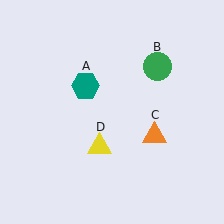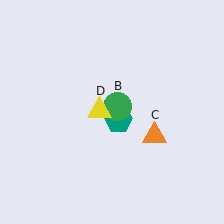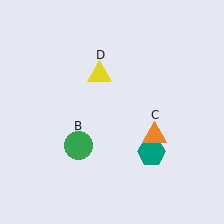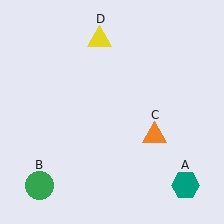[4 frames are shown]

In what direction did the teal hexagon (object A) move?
The teal hexagon (object A) moved down and to the right.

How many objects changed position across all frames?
3 objects changed position: teal hexagon (object A), green circle (object B), yellow triangle (object D).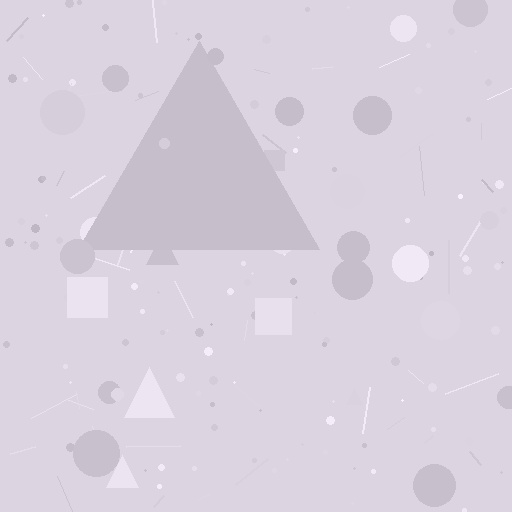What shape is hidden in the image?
A triangle is hidden in the image.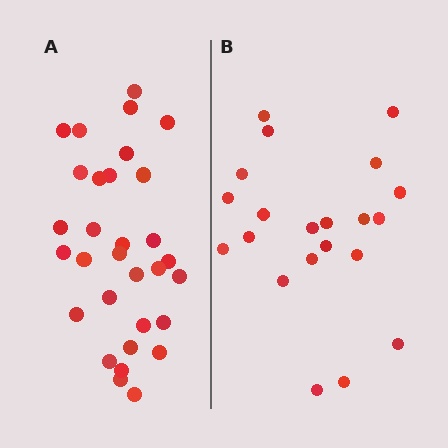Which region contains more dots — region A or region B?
Region A (the left region) has more dots.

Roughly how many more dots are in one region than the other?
Region A has roughly 10 or so more dots than region B.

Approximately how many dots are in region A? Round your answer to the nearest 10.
About 30 dots. (The exact count is 31, which rounds to 30.)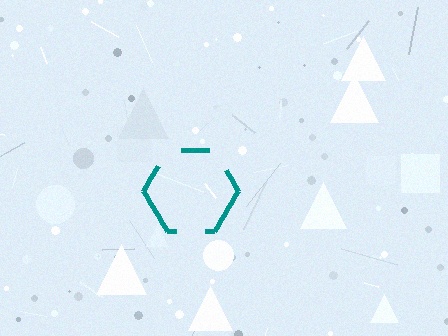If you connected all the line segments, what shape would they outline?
They would outline a hexagon.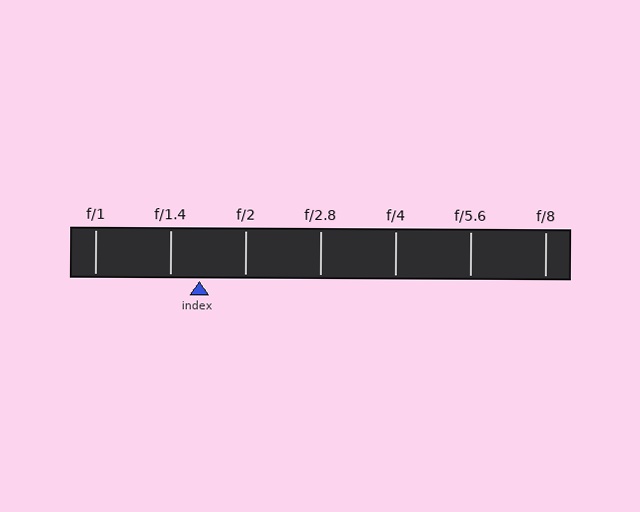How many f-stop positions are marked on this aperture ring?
There are 7 f-stop positions marked.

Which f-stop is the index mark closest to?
The index mark is closest to f/1.4.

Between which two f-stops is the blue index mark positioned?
The index mark is between f/1.4 and f/2.